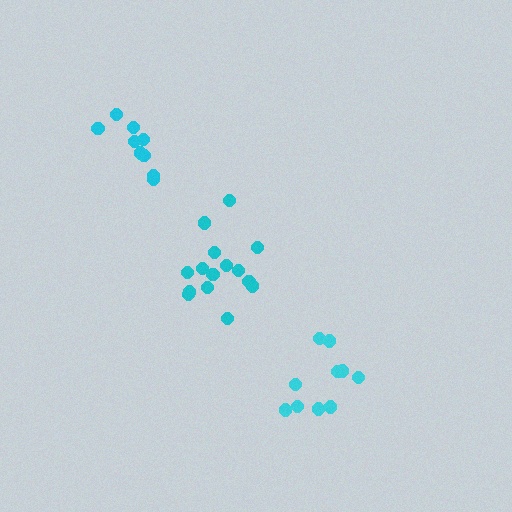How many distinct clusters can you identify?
There are 3 distinct clusters.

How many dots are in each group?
Group 1: 10 dots, Group 2: 15 dots, Group 3: 9 dots (34 total).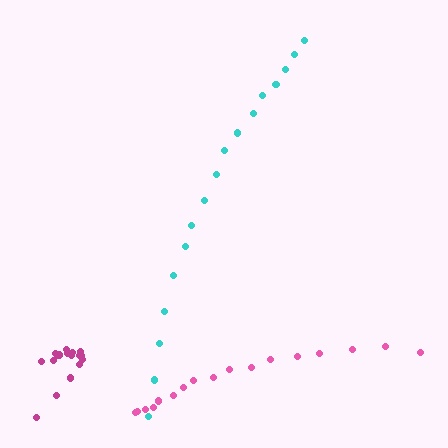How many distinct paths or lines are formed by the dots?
There are 3 distinct paths.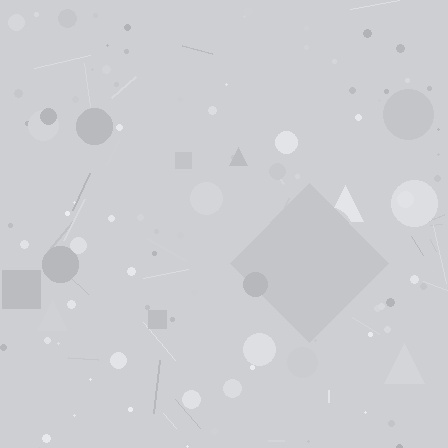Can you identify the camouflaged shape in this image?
The camouflaged shape is a diamond.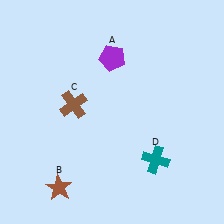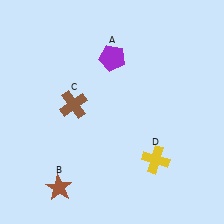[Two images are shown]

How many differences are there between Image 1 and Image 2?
There is 1 difference between the two images.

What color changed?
The cross (D) changed from teal in Image 1 to yellow in Image 2.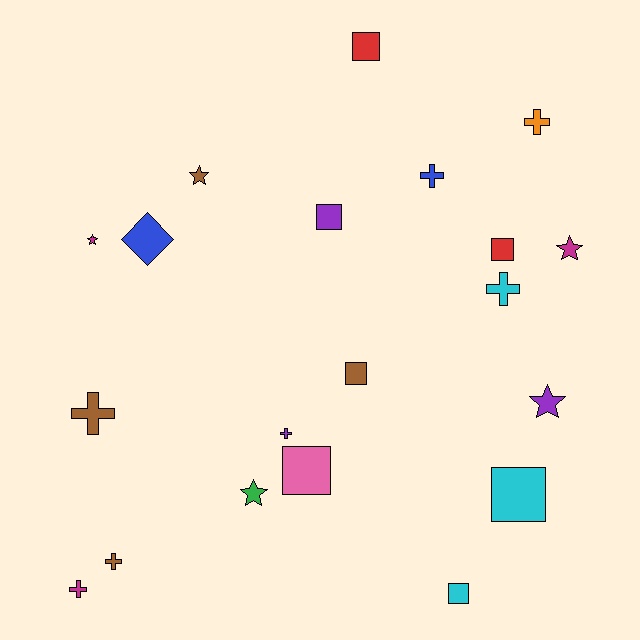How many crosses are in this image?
There are 7 crosses.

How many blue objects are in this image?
There are 2 blue objects.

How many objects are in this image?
There are 20 objects.